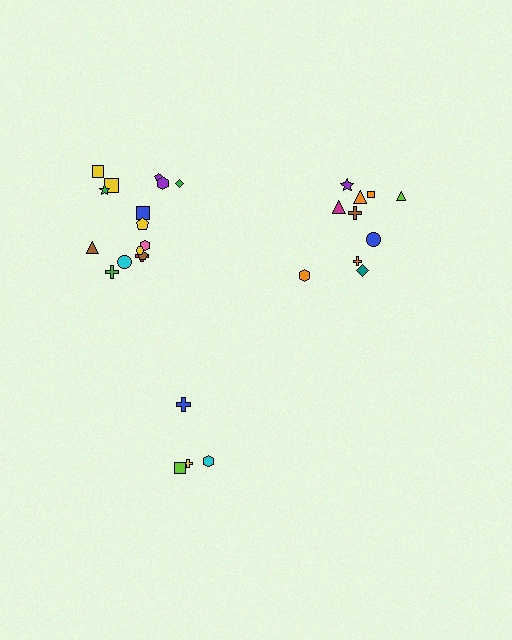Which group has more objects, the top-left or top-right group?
The top-left group.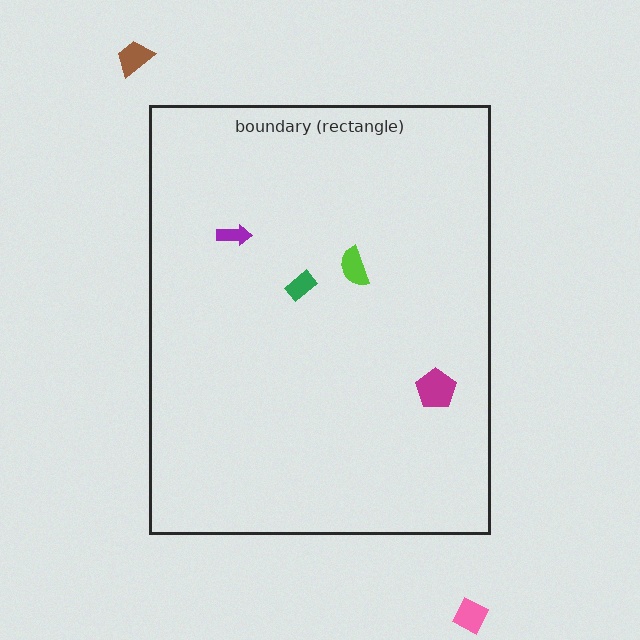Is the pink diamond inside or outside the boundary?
Outside.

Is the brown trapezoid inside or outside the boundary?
Outside.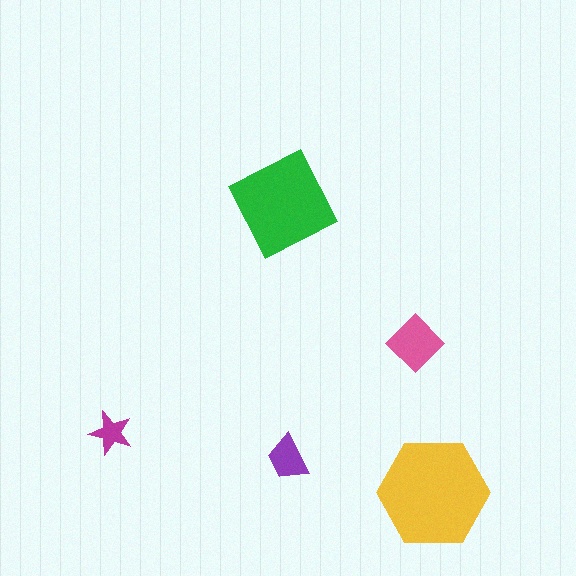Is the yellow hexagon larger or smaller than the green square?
Larger.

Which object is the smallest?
The magenta star.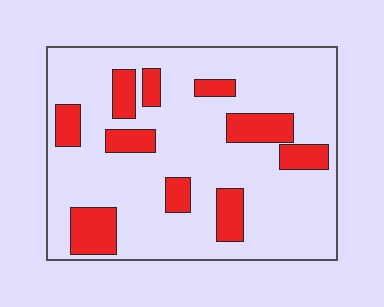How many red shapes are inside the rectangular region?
10.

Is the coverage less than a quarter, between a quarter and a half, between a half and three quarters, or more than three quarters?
Less than a quarter.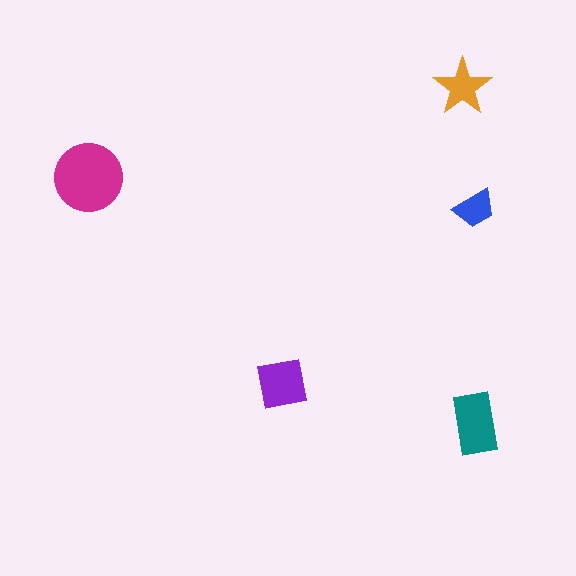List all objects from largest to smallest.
The magenta circle, the teal rectangle, the purple square, the orange star, the blue trapezoid.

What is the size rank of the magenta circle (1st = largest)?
1st.